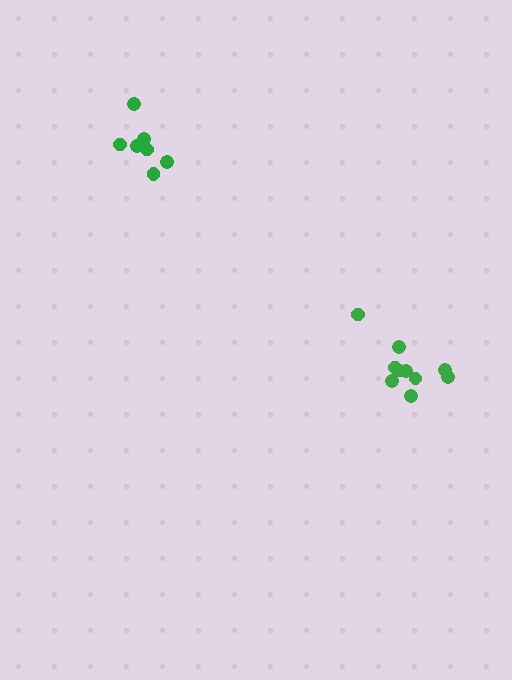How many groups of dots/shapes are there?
There are 2 groups.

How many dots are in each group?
Group 1: 7 dots, Group 2: 10 dots (17 total).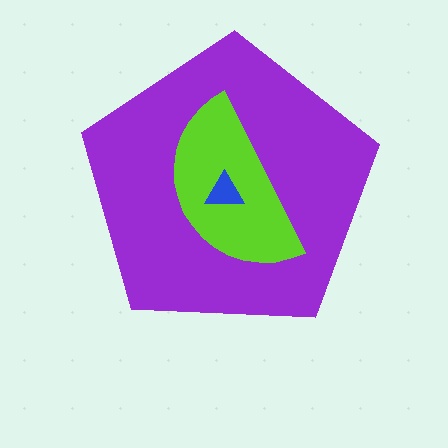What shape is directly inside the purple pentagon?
The lime semicircle.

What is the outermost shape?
The purple pentagon.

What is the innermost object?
The blue triangle.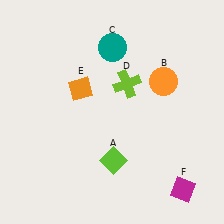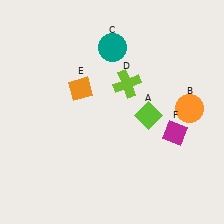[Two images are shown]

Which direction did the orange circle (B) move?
The orange circle (B) moved down.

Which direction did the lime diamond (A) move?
The lime diamond (A) moved up.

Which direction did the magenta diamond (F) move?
The magenta diamond (F) moved up.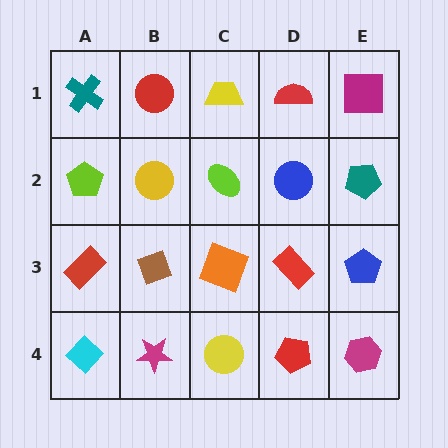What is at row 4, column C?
A yellow circle.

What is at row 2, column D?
A blue circle.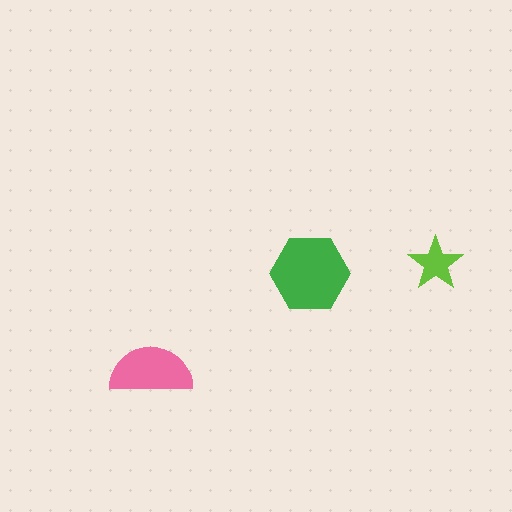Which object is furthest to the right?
The lime star is rightmost.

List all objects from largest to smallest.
The green hexagon, the pink semicircle, the lime star.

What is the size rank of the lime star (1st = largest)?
3rd.